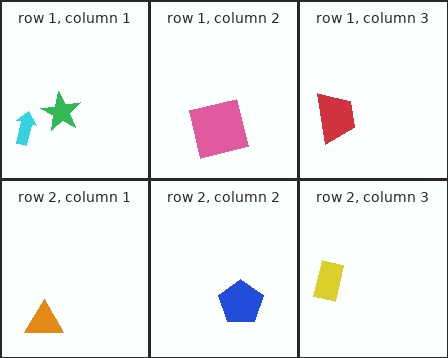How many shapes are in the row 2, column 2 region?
1.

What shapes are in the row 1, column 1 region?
The cyan arrow, the green star.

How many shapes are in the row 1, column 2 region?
1.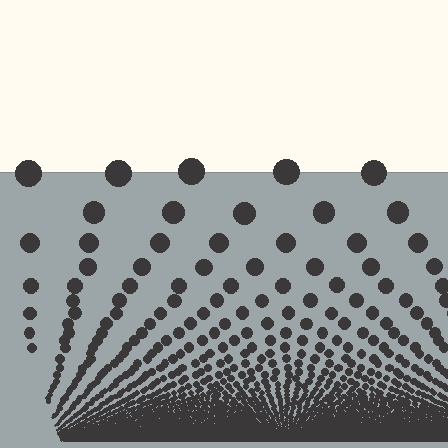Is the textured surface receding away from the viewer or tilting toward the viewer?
The surface appears to tilt toward the viewer. Texture elements get larger and sparser toward the top.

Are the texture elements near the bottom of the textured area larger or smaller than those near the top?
Smaller. The gradient is inverted — elements near the bottom are smaller and denser.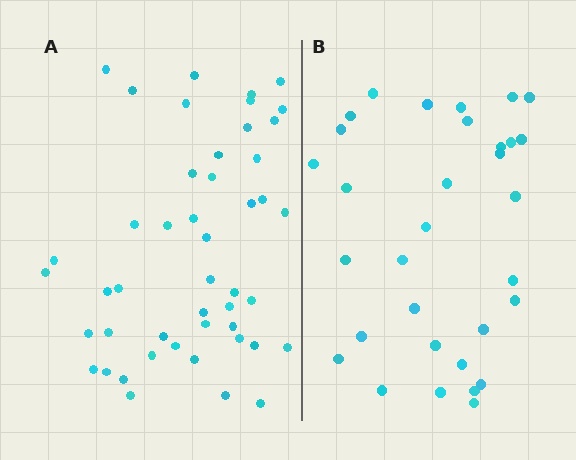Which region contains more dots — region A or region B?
Region A (the left region) has more dots.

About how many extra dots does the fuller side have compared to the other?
Region A has approximately 15 more dots than region B.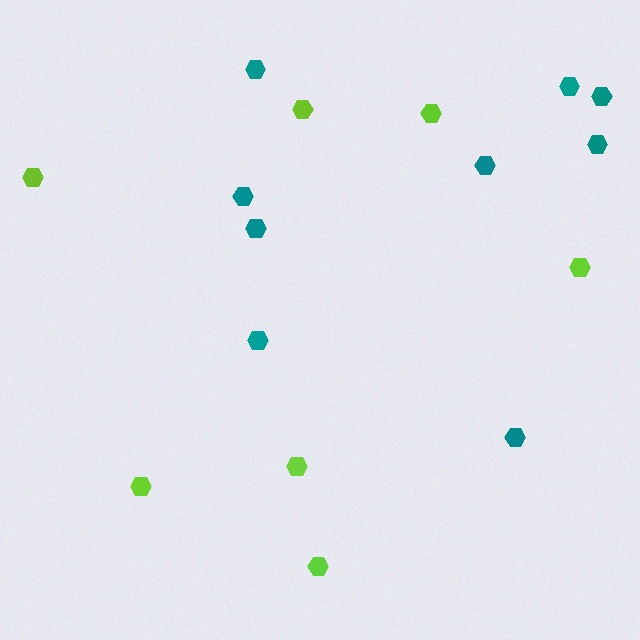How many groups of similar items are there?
There are 2 groups: one group of teal hexagons (9) and one group of lime hexagons (7).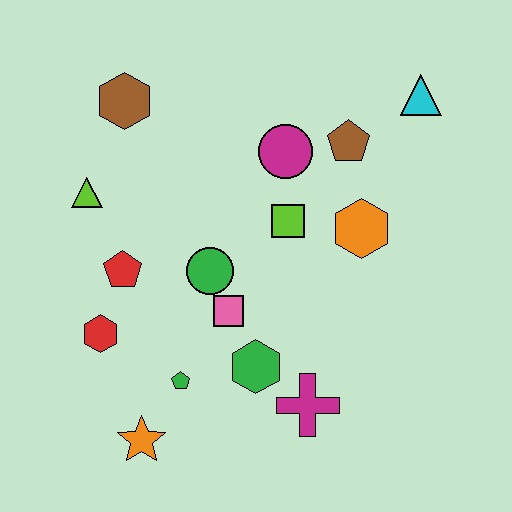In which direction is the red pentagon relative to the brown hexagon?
The red pentagon is below the brown hexagon.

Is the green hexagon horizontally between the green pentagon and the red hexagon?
No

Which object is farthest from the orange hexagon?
The orange star is farthest from the orange hexagon.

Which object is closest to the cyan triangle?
The brown pentagon is closest to the cyan triangle.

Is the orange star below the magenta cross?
Yes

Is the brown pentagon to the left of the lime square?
No